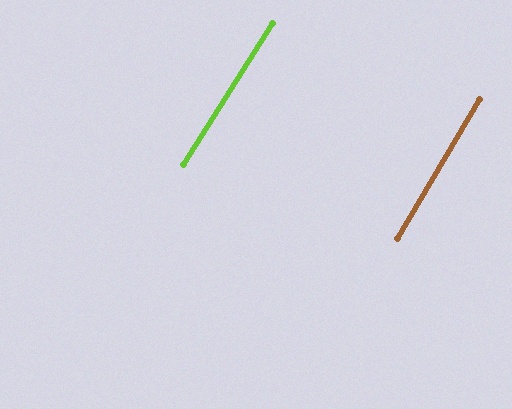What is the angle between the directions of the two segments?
Approximately 2 degrees.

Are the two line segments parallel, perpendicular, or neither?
Parallel — their directions differ by only 1.5°.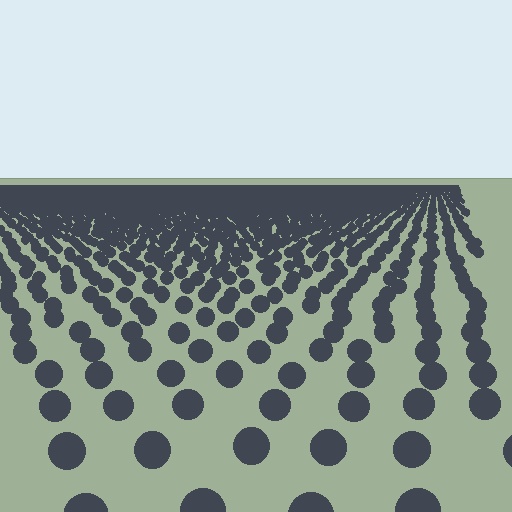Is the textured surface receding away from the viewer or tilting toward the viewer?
The surface is receding away from the viewer. Texture elements get smaller and denser toward the top.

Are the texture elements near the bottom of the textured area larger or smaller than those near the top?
Larger. Near the bottom, elements are closer to the viewer and appear at a bigger on-screen size.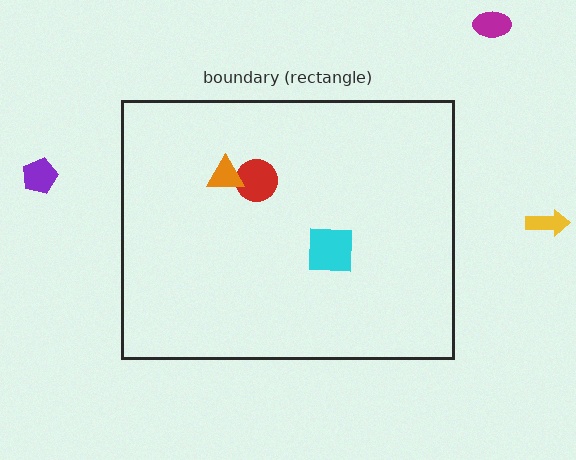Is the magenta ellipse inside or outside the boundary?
Outside.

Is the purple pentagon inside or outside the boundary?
Outside.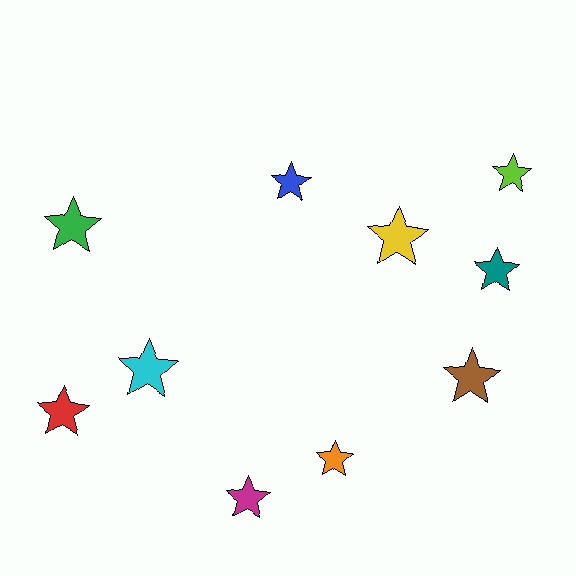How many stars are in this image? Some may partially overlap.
There are 10 stars.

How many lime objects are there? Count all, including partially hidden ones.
There is 1 lime object.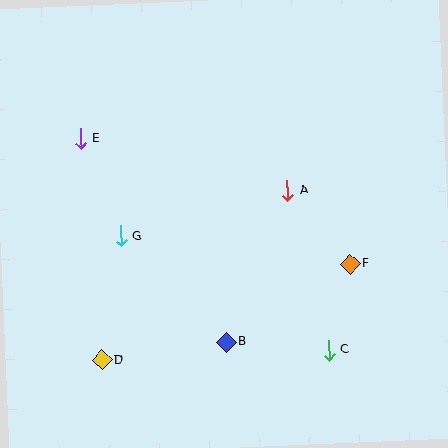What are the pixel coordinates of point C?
Point C is at (329, 350).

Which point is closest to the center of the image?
Point A at (288, 190) is closest to the center.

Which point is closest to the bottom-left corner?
Point D is closest to the bottom-left corner.